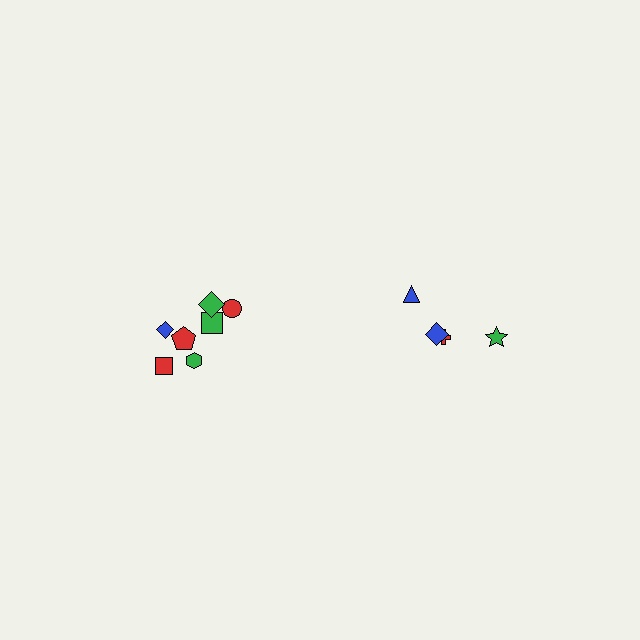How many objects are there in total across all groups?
There are 11 objects.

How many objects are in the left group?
There are 7 objects.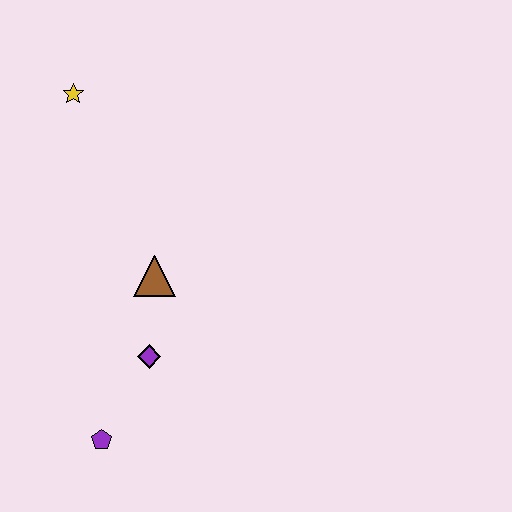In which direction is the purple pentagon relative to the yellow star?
The purple pentagon is below the yellow star.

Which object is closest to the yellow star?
The brown triangle is closest to the yellow star.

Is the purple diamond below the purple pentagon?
No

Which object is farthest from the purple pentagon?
The yellow star is farthest from the purple pentagon.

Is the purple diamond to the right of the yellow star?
Yes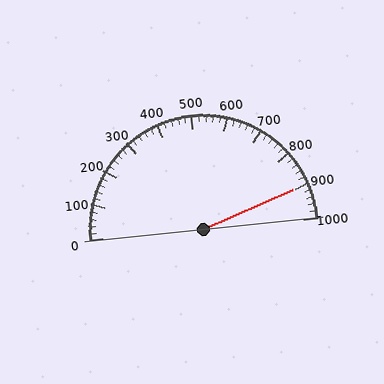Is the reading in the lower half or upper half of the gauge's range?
The reading is in the upper half of the range (0 to 1000).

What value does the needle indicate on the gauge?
The needle indicates approximately 900.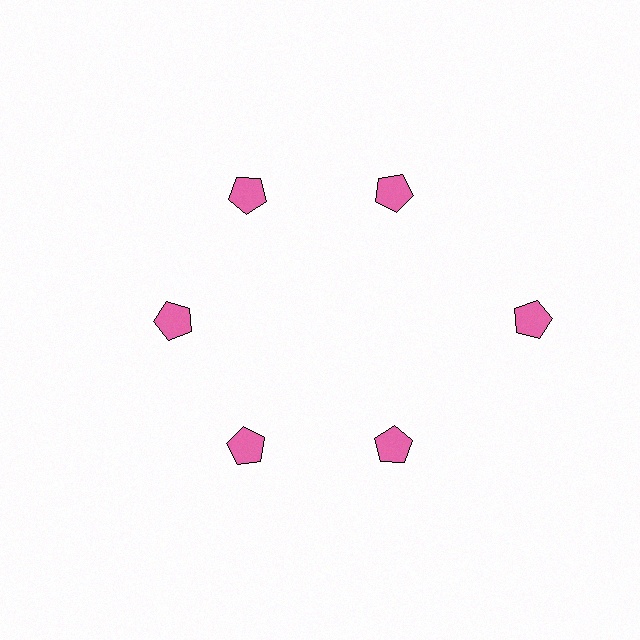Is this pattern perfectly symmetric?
No. The 6 pink pentagons are arranged in a ring, but one element near the 3 o'clock position is pushed outward from the center, breaking the 6-fold rotational symmetry.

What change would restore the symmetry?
The symmetry would be restored by moving it inward, back onto the ring so that all 6 pentagons sit at equal angles and equal distance from the center.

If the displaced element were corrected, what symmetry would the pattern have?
It would have 6-fold rotational symmetry — the pattern would map onto itself every 60 degrees.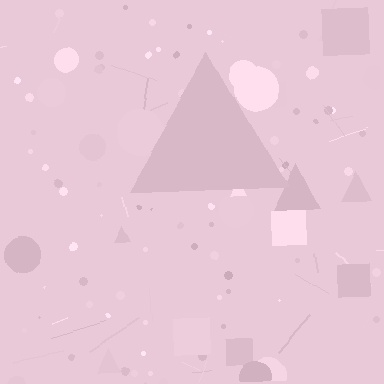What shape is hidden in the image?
A triangle is hidden in the image.